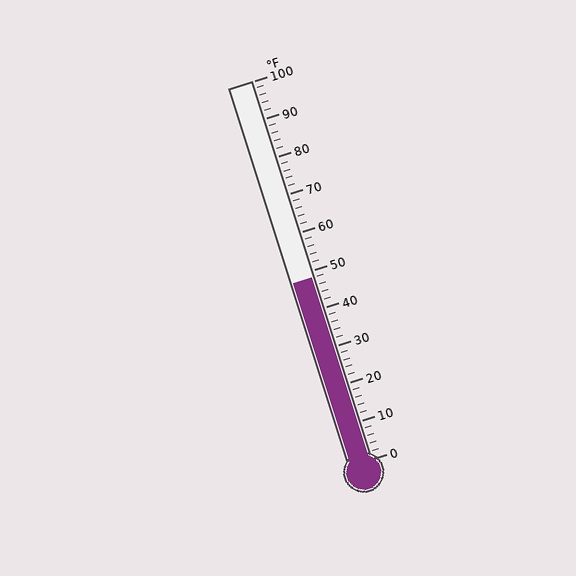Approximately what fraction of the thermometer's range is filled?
The thermometer is filled to approximately 50% of its range.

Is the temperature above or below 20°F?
The temperature is above 20°F.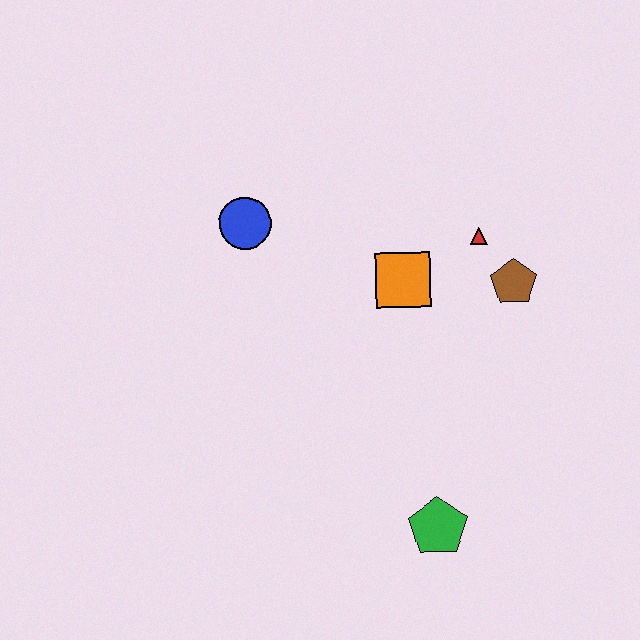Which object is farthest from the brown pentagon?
The blue circle is farthest from the brown pentagon.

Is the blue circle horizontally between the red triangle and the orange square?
No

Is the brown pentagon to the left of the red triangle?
No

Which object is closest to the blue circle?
The orange square is closest to the blue circle.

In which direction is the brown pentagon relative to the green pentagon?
The brown pentagon is above the green pentagon.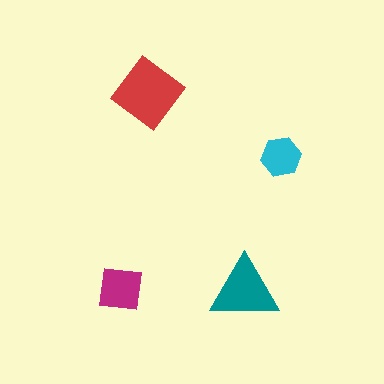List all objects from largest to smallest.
The red diamond, the teal triangle, the magenta square, the cyan hexagon.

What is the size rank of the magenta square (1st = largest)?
3rd.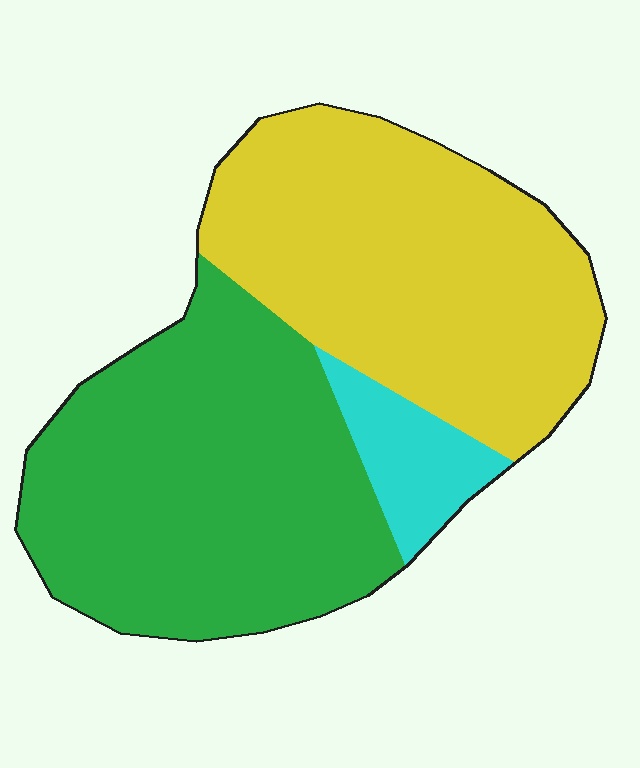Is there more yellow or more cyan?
Yellow.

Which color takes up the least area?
Cyan, at roughly 10%.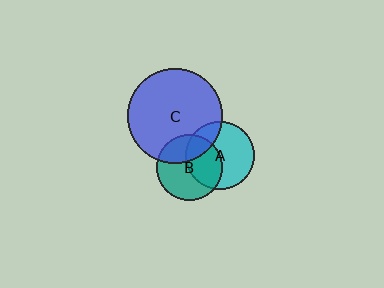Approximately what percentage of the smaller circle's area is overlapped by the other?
Approximately 30%.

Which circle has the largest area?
Circle C (blue).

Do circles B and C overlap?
Yes.